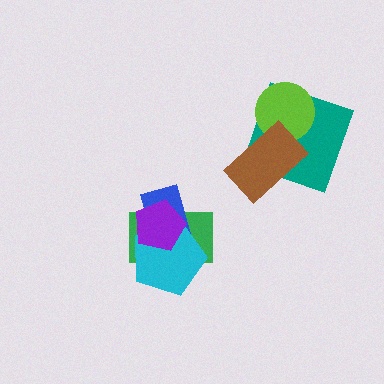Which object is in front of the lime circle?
The brown rectangle is in front of the lime circle.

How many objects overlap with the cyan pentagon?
3 objects overlap with the cyan pentagon.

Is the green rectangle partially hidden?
Yes, it is partially covered by another shape.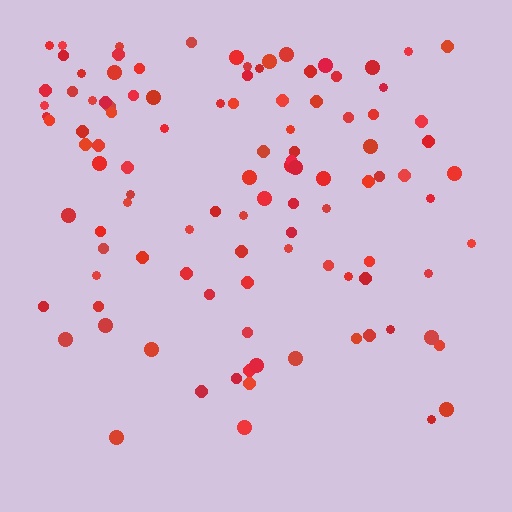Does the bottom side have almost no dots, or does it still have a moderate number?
Still a moderate number, just noticeably fewer than the top.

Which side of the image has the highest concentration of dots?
The top.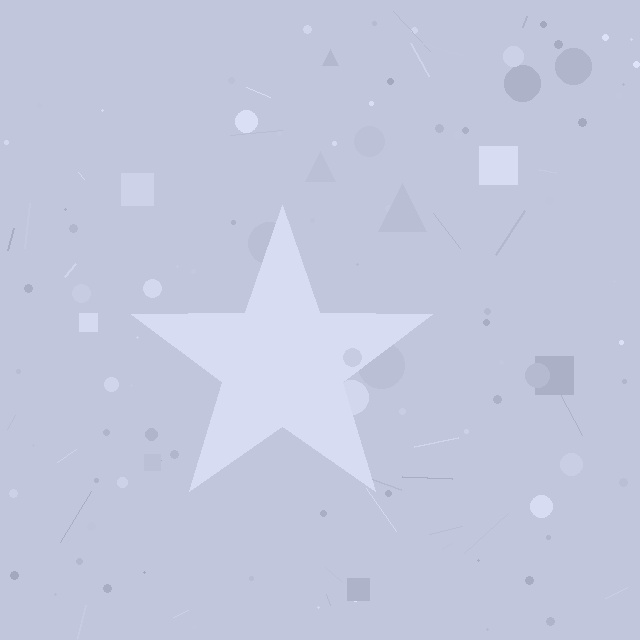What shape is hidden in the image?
A star is hidden in the image.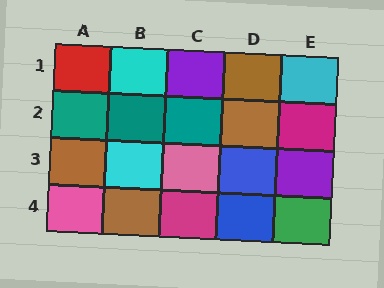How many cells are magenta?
2 cells are magenta.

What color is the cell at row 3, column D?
Blue.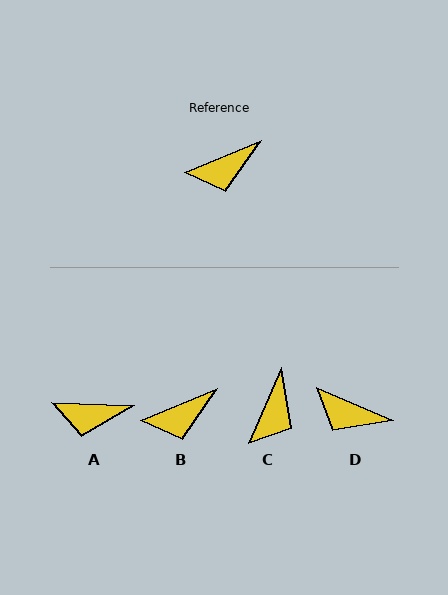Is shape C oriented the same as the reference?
No, it is off by about 44 degrees.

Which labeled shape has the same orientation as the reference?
B.